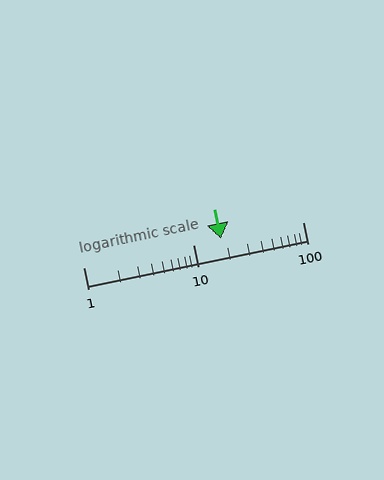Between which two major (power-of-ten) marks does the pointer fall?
The pointer is between 10 and 100.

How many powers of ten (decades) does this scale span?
The scale spans 2 decades, from 1 to 100.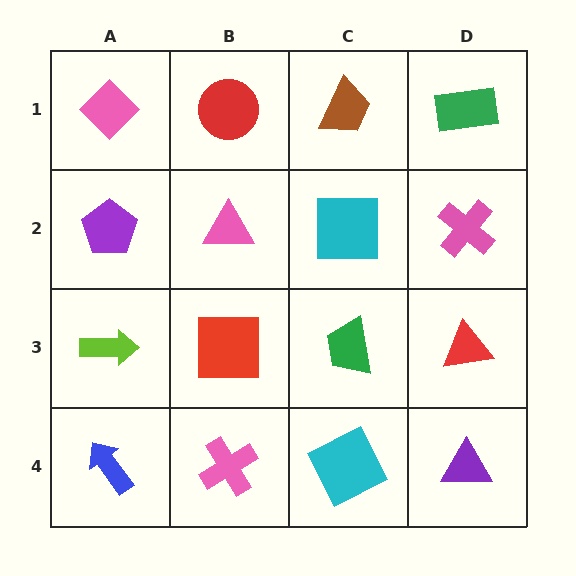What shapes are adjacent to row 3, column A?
A purple pentagon (row 2, column A), a blue arrow (row 4, column A), a red square (row 3, column B).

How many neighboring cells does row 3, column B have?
4.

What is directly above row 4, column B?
A red square.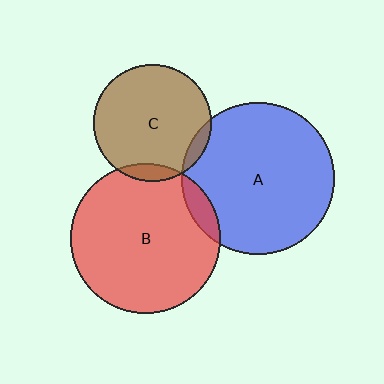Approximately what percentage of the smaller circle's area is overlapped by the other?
Approximately 5%.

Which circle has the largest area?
Circle A (blue).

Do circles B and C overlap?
Yes.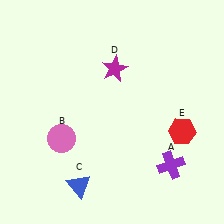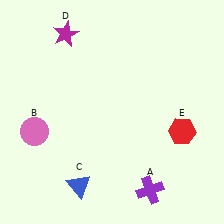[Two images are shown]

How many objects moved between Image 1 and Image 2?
3 objects moved between the two images.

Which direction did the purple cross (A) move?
The purple cross (A) moved down.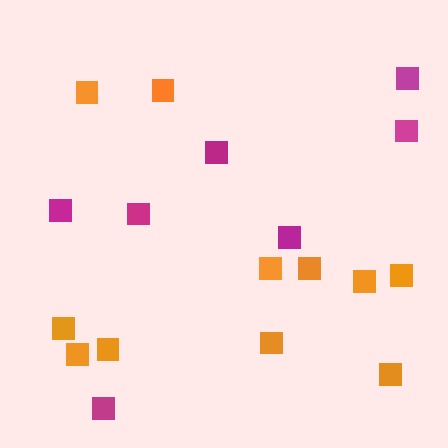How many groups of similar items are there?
There are 2 groups: one group of magenta squares (7) and one group of orange squares (11).